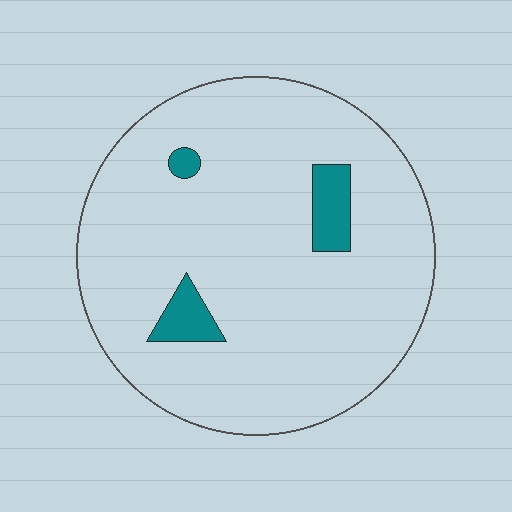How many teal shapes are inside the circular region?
3.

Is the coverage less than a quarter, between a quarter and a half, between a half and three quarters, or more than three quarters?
Less than a quarter.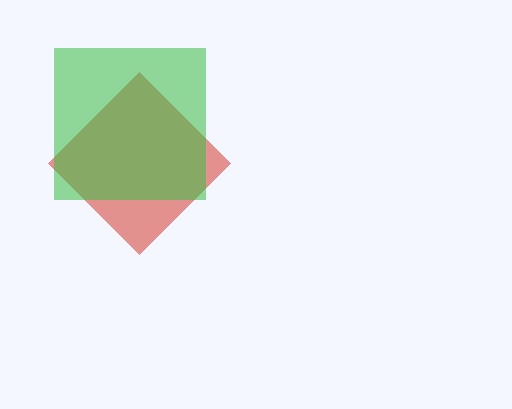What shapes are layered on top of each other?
The layered shapes are: a red diamond, a green square.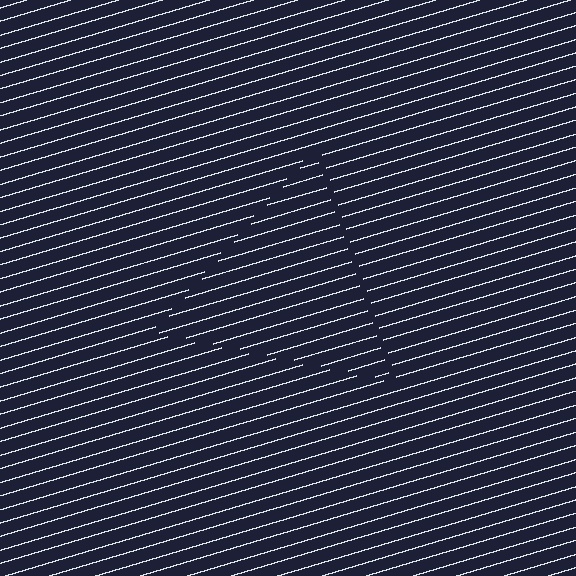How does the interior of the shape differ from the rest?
The interior of the shape contains the same grating, shifted by half a period — the contour is defined by the phase discontinuity where line-ends from the inner and outer gratings abut.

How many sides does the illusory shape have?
3 sides — the line-ends trace a triangle.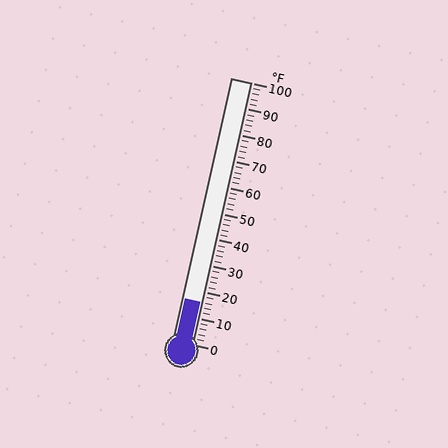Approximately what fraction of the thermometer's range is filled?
The thermometer is filled to approximately 15% of its range.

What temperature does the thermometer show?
The thermometer shows approximately 16°F.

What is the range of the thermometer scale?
The thermometer scale ranges from 0°F to 100°F.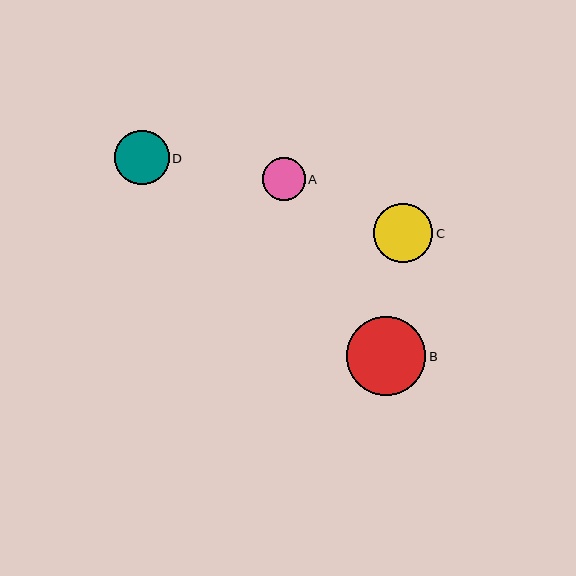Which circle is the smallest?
Circle A is the smallest with a size of approximately 43 pixels.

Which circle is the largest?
Circle B is the largest with a size of approximately 80 pixels.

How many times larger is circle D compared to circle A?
Circle D is approximately 1.3 times the size of circle A.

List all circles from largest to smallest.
From largest to smallest: B, C, D, A.